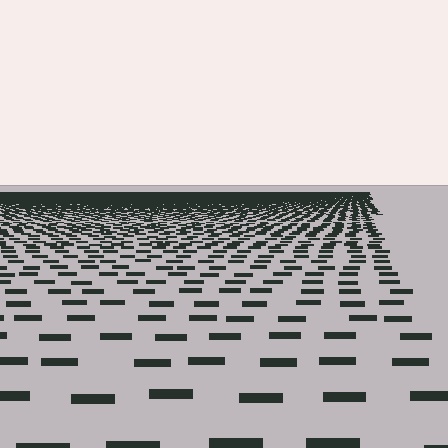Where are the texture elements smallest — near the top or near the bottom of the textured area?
Near the top.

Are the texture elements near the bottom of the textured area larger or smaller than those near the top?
Larger. Near the bottom, elements are closer to the viewer and appear at a bigger on-screen size.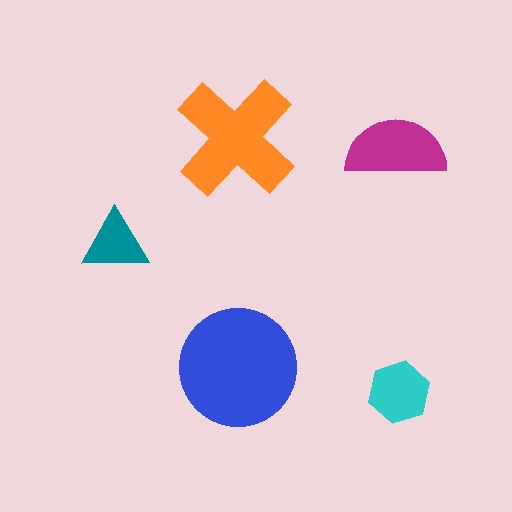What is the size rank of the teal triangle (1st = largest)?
5th.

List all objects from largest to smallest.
The blue circle, the orange cross, the magenta semicircle, the cyan hexagon, the teal triangle.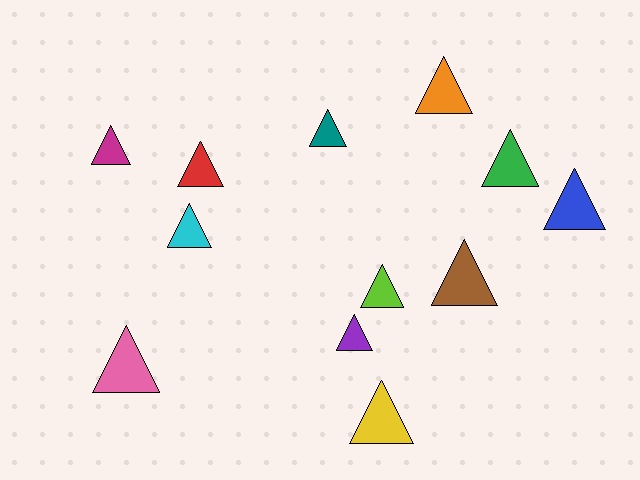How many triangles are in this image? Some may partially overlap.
There are 12 triangles.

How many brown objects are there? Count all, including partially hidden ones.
There is 1 brown object.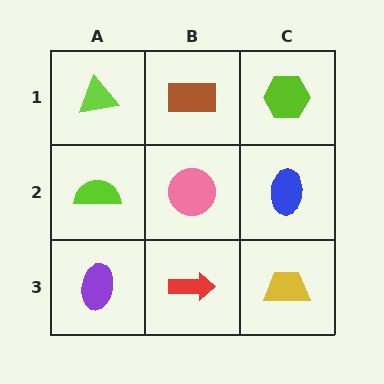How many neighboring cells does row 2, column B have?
4.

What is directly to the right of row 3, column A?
A red arrow.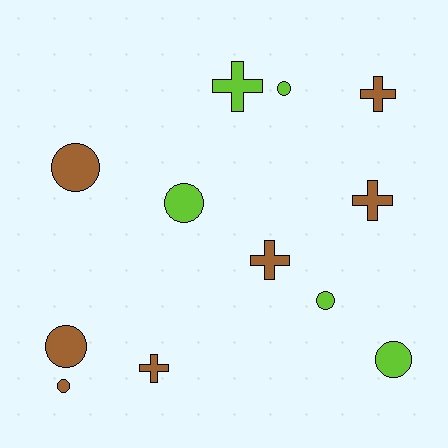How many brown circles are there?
There are 3 brown circles.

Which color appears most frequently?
Brown, with 7 objects.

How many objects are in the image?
There are 12 objects.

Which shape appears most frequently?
Circle, with 7 objects.